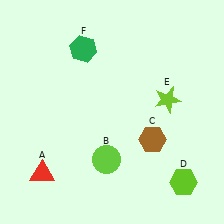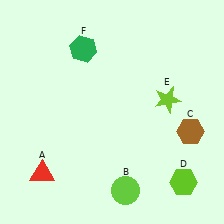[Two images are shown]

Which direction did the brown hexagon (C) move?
The brown hexagon (C) moved right.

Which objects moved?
The objects that moved are: the lime circle (B), the brown hexagon (C).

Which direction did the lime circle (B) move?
The lime circle (B) moved down.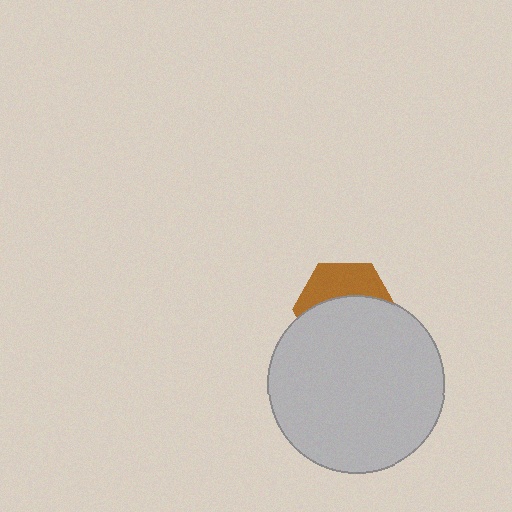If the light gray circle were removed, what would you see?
You would see the complete brown hexagon.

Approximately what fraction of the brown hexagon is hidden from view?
Roughly 62% of the brown hexagon is hidden behind the light gray circle.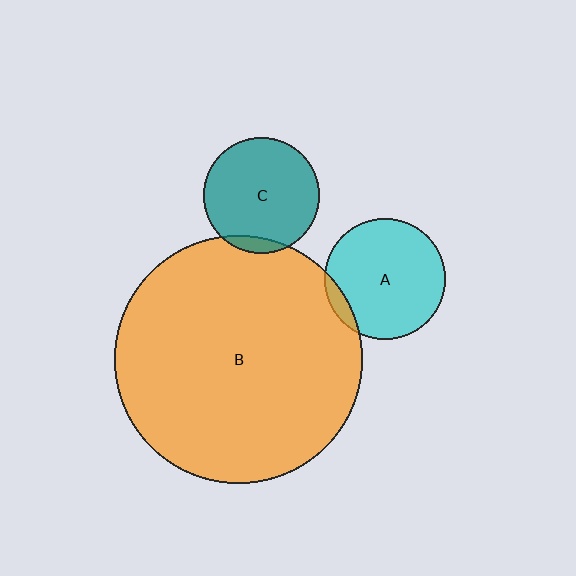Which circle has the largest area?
Circle B (orange).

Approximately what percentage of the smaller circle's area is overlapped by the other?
Approximately 5%.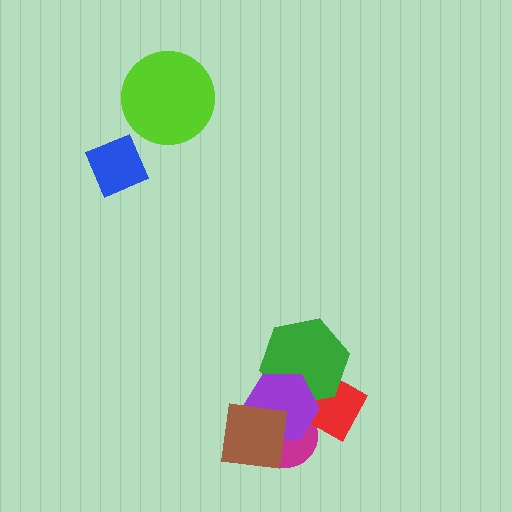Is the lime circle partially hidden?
No, no other shape covers it.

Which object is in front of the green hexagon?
The purple hexagon is in front of the green hexagon.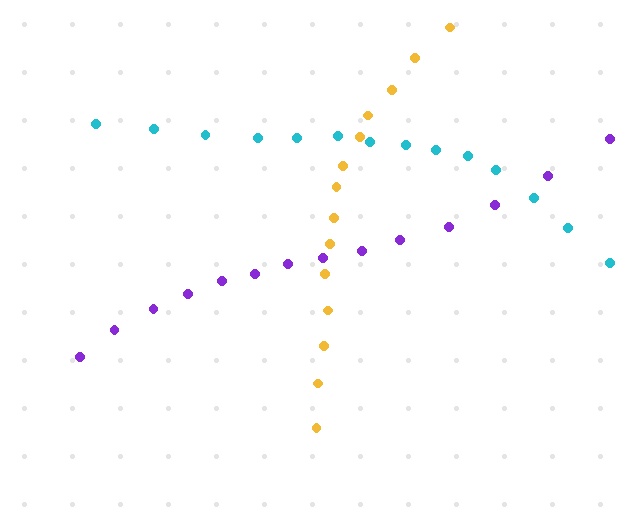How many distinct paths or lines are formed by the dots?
There are 3 distinct paths.